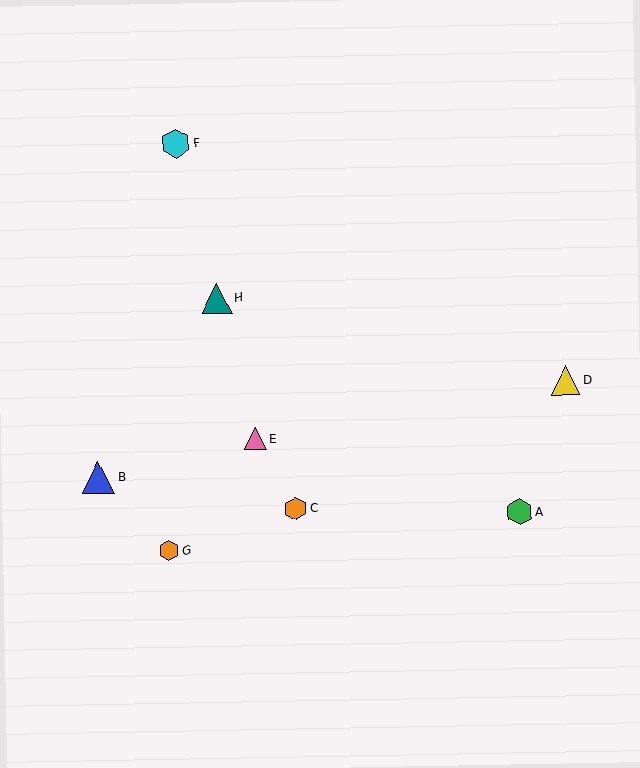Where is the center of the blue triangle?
The center of the blue triangle is at (98, 477).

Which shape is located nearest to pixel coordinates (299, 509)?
The orange hexagon (labeled C) at (296, 509) is nearest to that location.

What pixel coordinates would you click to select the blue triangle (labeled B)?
Click at (98, 477) to select the blue triangle B.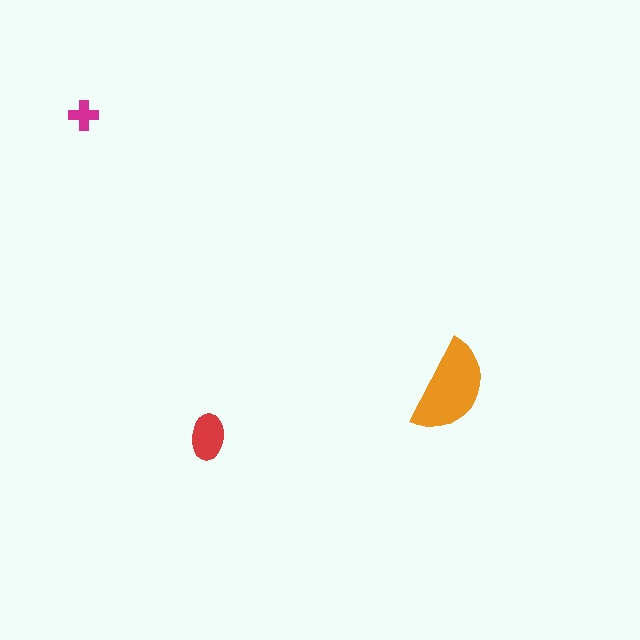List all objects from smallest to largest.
The magenta cross, the red ellipse, the orange semicircle.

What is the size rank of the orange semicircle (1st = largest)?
1st.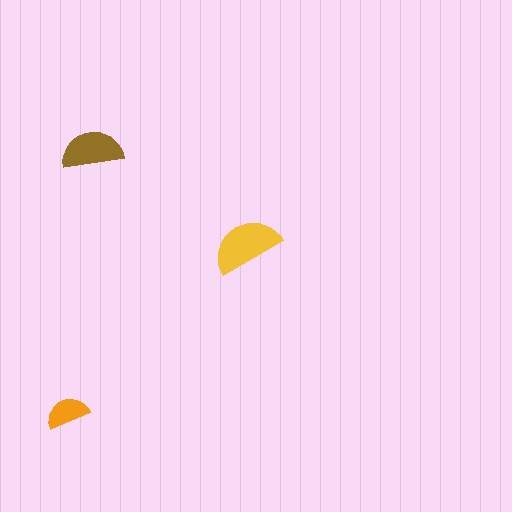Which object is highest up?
The brown semicircle is topmost.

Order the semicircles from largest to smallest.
the yellow one, the brown one, the orange one.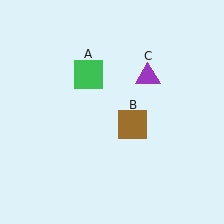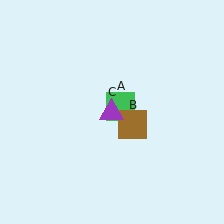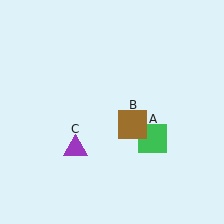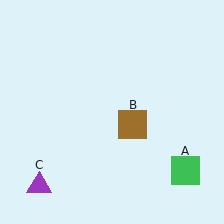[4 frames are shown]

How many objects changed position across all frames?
2 objects changed position: green square (object A), purple triangle (object C).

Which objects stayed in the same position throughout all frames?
Brown square (object B) remained stationary.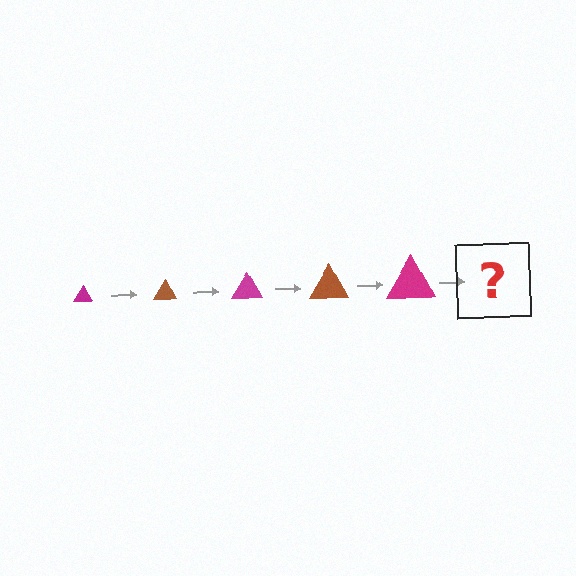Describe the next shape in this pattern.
It should be a brown triangle, larger than the previous one.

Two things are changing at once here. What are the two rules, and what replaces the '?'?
The two rules are that the triangle grows larger each step and the color cycles through magenta and brown. The '?' should be a brown triangle, larger than the previous one.